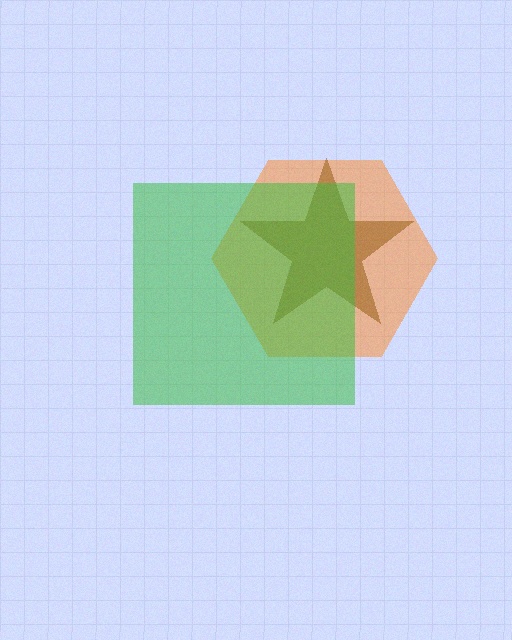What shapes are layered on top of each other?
The layered shapes are: an orange hexagon, a brown star, a green square.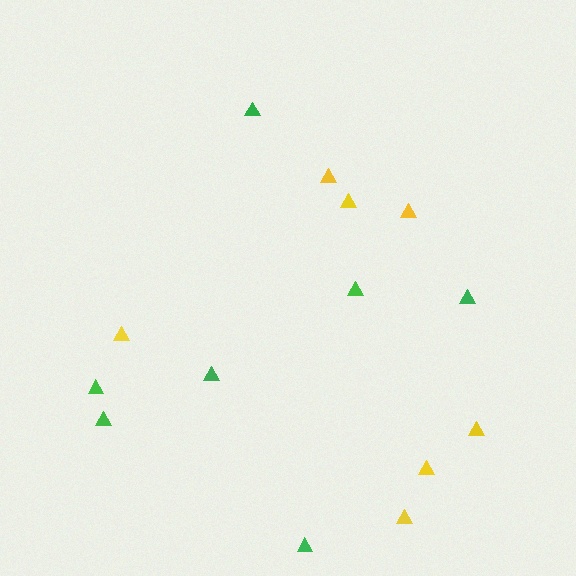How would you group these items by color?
There are 2 groups: one group of green triangles (7) and one group of yellow triangles (7).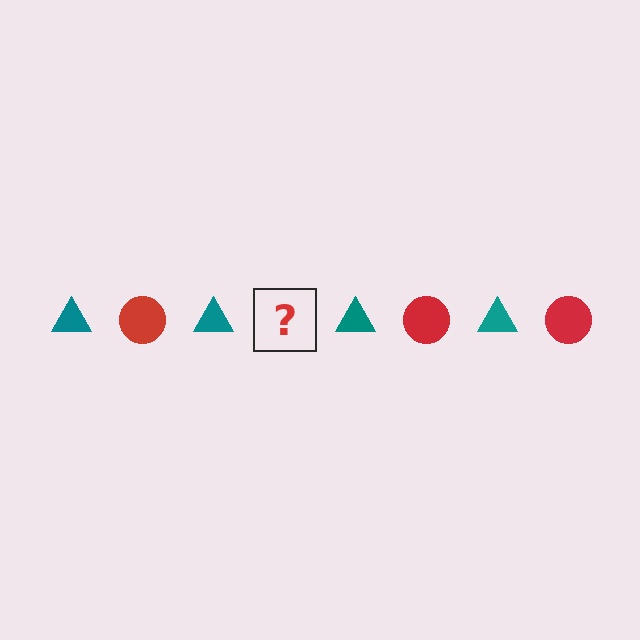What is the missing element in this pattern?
The missing element is a red circle.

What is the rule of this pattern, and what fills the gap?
The rule is that the pattern alternates between teal triangle and red circle. The gap should be filled with a red circle.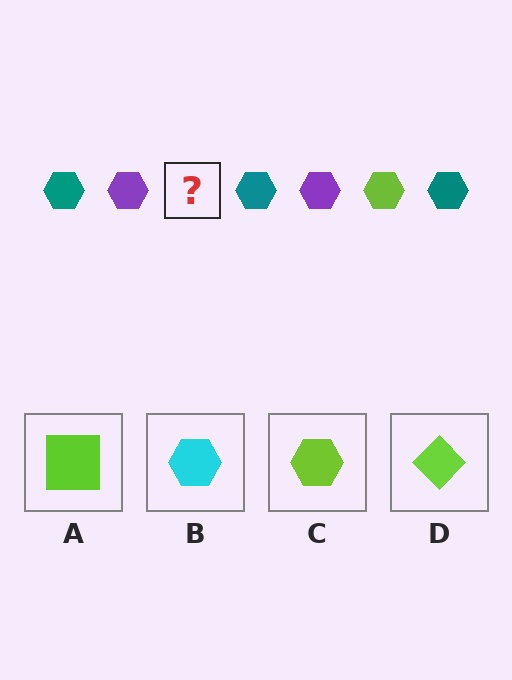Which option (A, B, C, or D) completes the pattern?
C.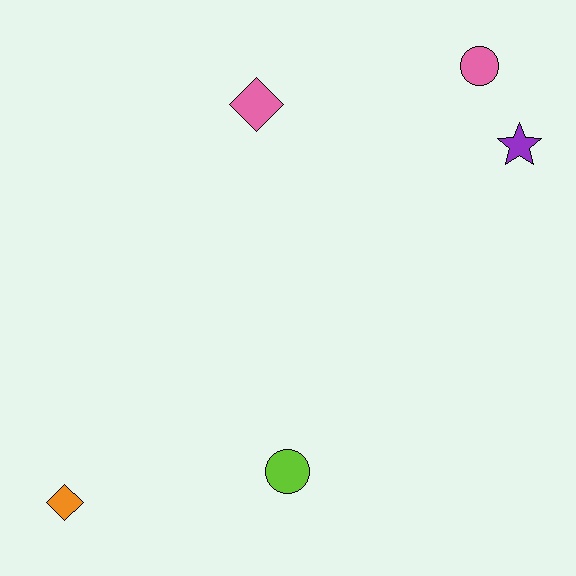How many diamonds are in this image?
There are 2 diamonds.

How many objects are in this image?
There are 5 objects.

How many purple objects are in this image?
There is 1 purple object.